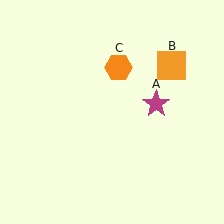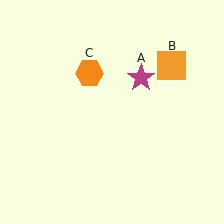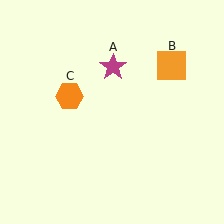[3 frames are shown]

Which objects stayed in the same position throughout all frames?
Orange square (object B) remained stationary.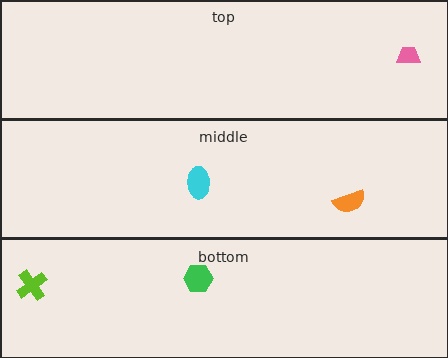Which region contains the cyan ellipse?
The middle region.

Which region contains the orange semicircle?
The middle region.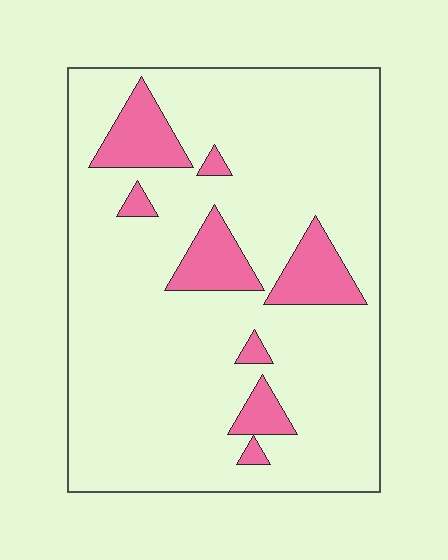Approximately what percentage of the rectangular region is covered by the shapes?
Approximately 15%.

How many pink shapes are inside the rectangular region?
8.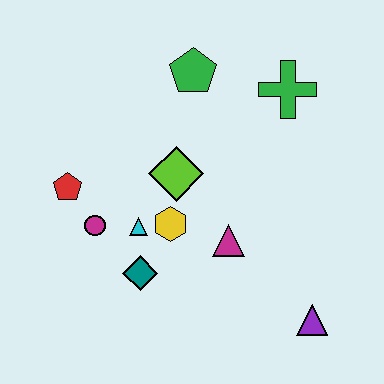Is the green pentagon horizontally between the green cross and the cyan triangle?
Yes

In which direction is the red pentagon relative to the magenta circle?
The red pentagon is above the magenta circle.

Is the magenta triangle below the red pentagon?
Yes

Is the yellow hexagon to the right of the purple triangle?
No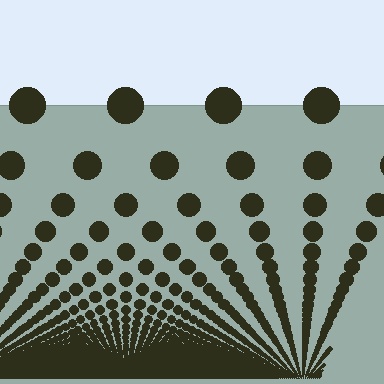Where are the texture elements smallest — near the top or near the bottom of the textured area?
Near the bottom.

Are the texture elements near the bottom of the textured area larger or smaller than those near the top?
Smaller. The gradient is inverted — elements near the bottom are smaller and denser.